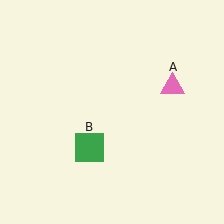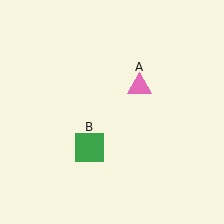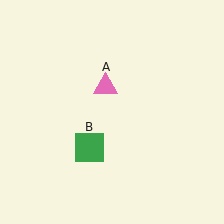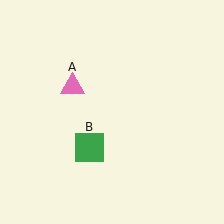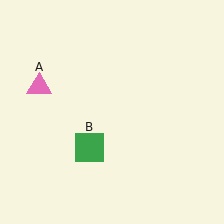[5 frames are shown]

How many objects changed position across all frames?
1 object changed position: pink triangle (object A).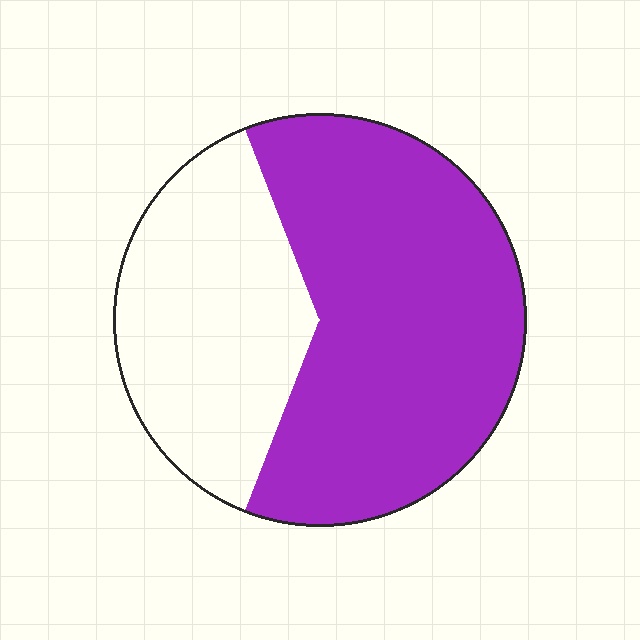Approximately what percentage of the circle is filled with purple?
Approximately 60%.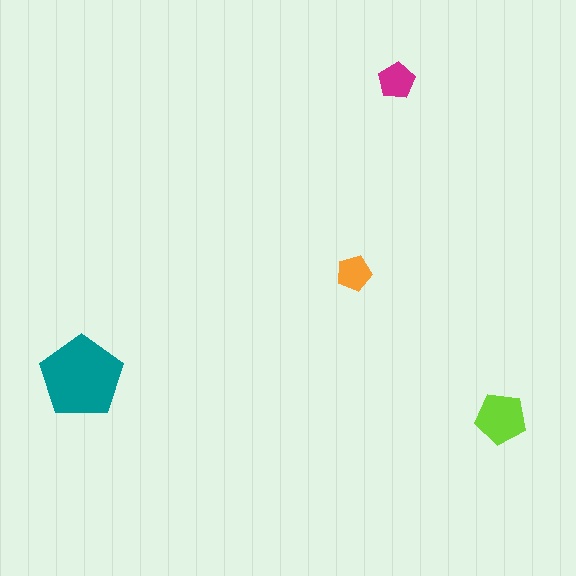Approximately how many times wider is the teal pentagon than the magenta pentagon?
About 2.5 times wider.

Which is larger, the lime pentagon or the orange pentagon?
The lime one.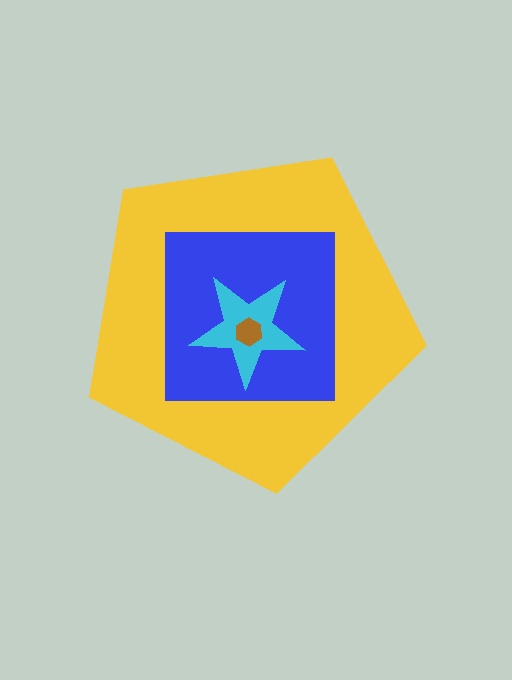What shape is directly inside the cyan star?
The brown hexagon.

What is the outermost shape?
The yellow pentagon.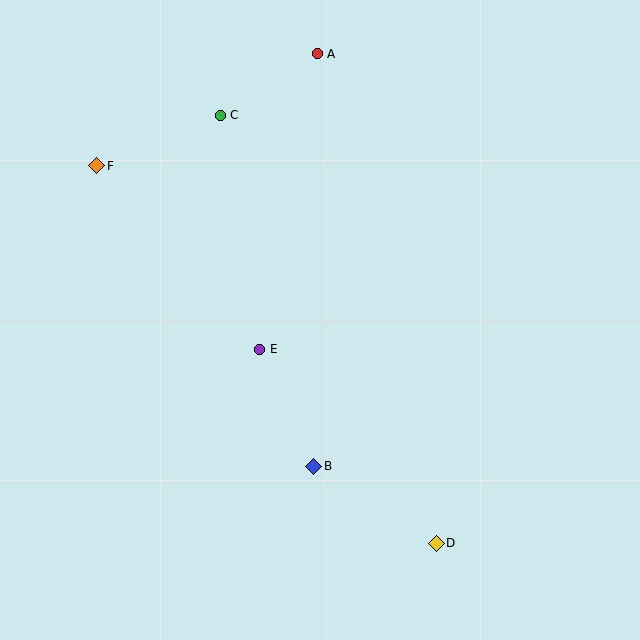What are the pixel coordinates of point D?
Point D is at (436, 543).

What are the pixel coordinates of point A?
Point A is at (317, 54).